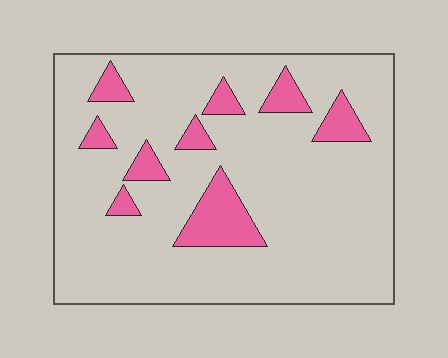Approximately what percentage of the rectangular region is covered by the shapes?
Approximately 15%.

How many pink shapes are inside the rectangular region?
9.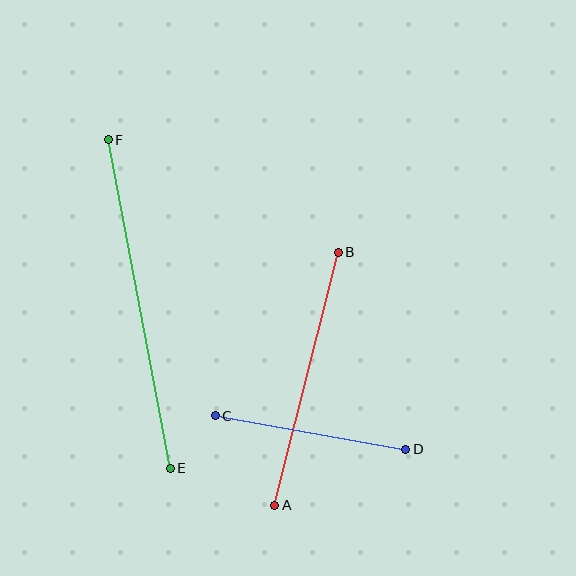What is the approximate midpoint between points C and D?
The midpoint is at approximately (310, 432) pixels.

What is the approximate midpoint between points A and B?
The midpoint is at approximately (306, 379) pixels.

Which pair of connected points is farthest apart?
Points E and F are farthest apart.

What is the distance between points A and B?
The distance is approximately 261 pixels.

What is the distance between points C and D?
The distance is approximately 194 pixels.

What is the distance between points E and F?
The distance is approximately 334 pixels.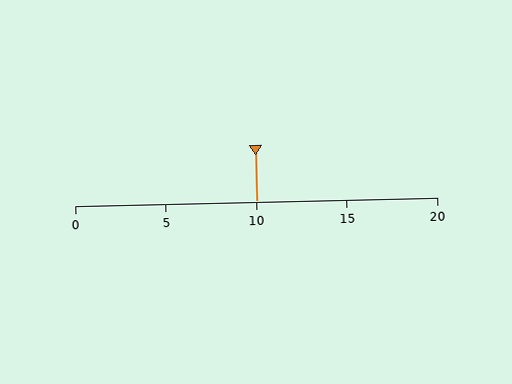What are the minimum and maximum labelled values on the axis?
The axis runs from 0 to 20.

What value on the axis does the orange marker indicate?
The marker indicates approximately 10.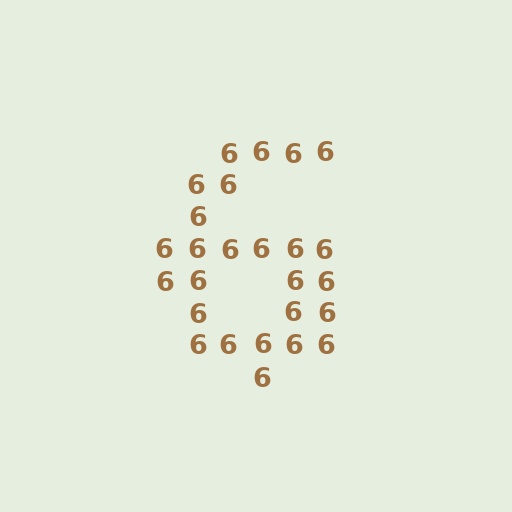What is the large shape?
The large shape is the digit 6.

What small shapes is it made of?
It is made of small digit 6's.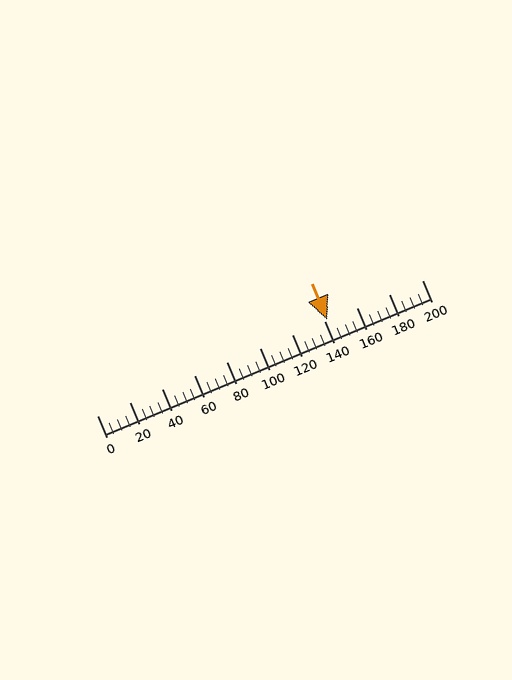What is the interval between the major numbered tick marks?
The major tick marks are spaced 20 units apart.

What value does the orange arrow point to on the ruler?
The orange arrow points to approximately 142.